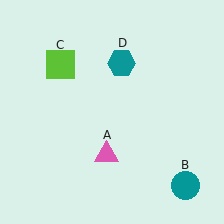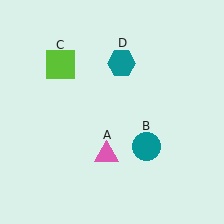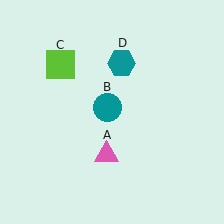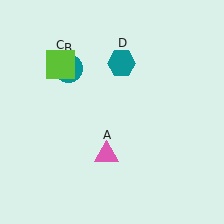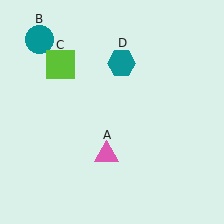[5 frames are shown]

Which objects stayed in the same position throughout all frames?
Pink triangle (object A) and lime square (object C) and teal hexagon (object D) remained stationary.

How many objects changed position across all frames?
1 object changed position: teal circle (object B).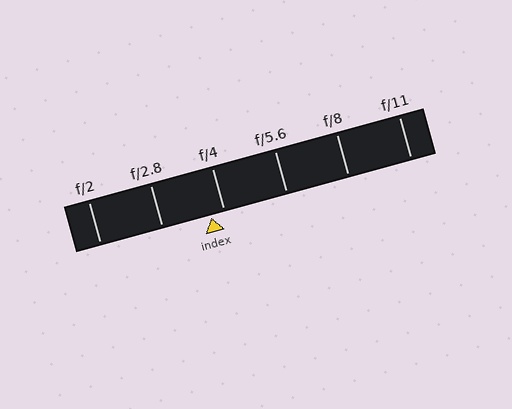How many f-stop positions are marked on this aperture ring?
There are 6 f-stop positions marked.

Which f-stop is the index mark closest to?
The index mark is closest to f/4.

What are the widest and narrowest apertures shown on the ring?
The widest aperture shown is f/2 and the narrowest is f/11.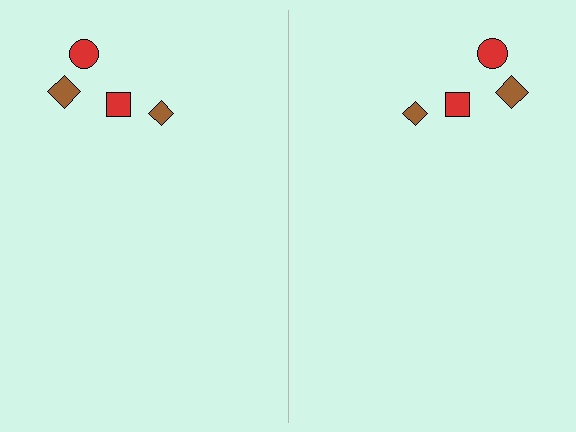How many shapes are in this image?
There are 8 shapes in this image.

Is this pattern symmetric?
Yes, this pattern has bilateral (reflection) symmetry.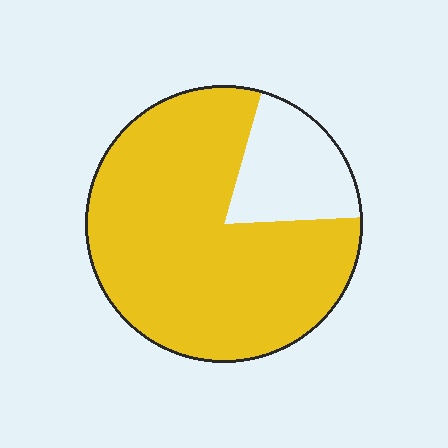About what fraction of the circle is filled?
About four fifths (4/5).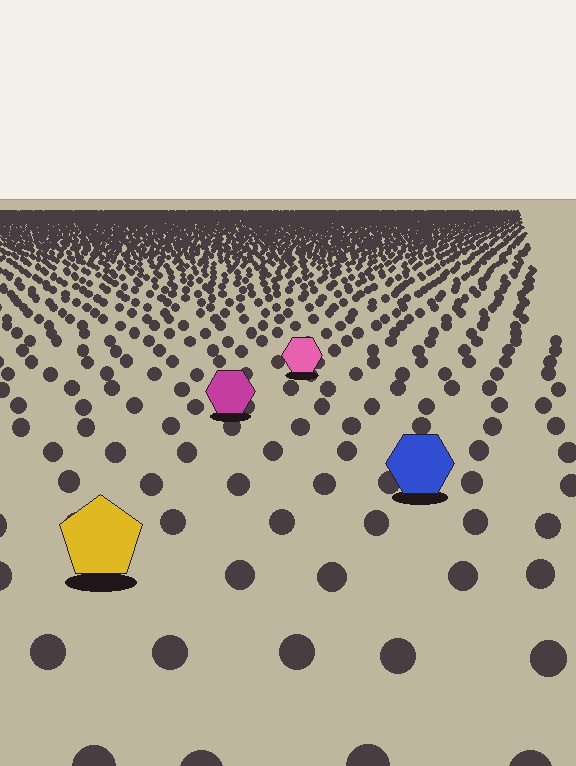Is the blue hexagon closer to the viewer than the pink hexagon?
Yes. The blue hexagon is closer — you can tell from the texture gradient: the ground texture is coarser near it.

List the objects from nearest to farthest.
From nearest to farthest: the yellow pentagon, the blue hexagon, the magenta hexagon, the pink hexagon.